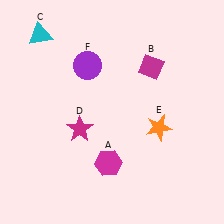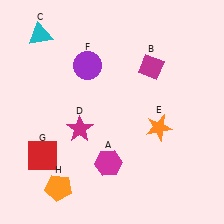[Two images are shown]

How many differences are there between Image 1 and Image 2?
There are 2 differences between the two images.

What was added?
A red square (G), an orange pentagon (H) were added in Image 2.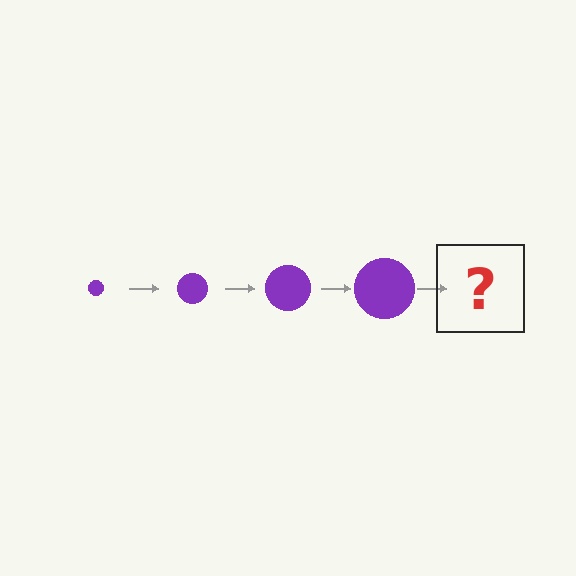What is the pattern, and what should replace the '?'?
The pattern is that the circle gets progressively larger each step. The '?' should be a purple circle, larger than the previous one.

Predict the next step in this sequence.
The next step is a purple circle, larger than the previous one.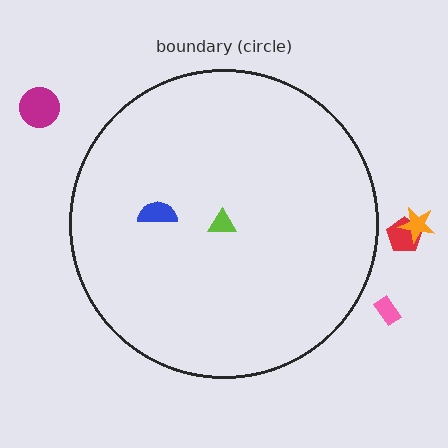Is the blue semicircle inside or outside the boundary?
Inside.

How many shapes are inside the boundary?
2 inside, 4 outside.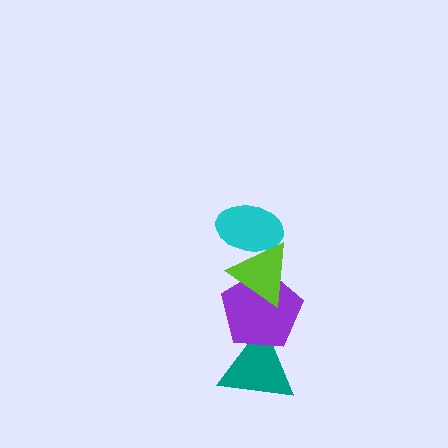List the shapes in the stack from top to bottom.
From top to bottom: the cyan ellipse, the lime triangle, the purple pentagon, the teal triangle.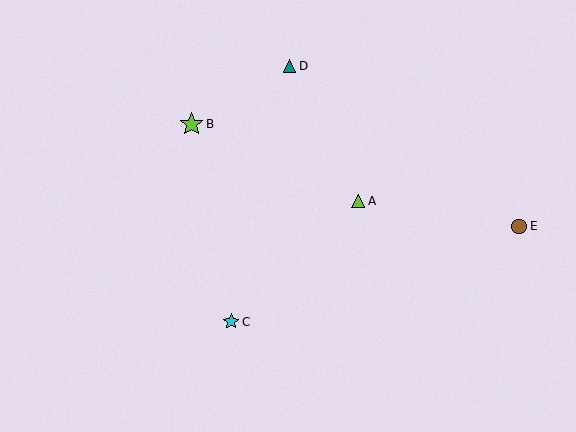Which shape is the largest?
The lime star (labeled B) is the largest.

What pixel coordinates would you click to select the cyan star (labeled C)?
Click at (231, 322) to select the cyan star C.